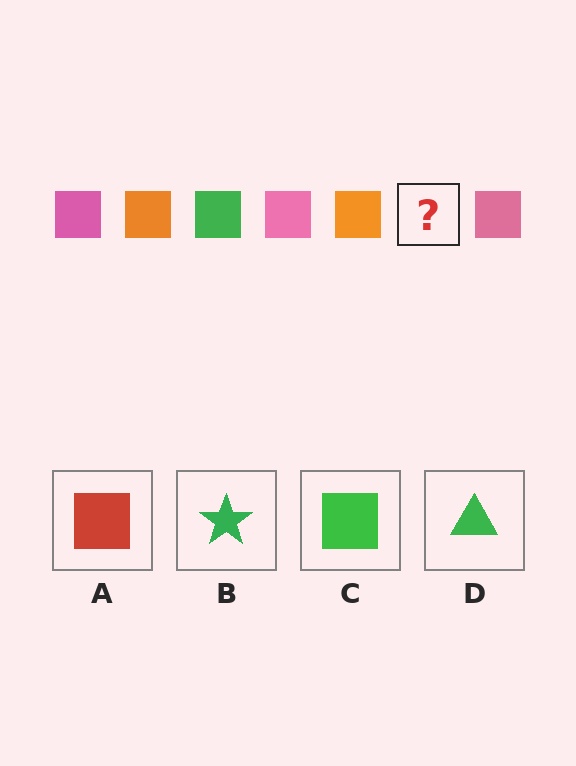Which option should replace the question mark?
Option C.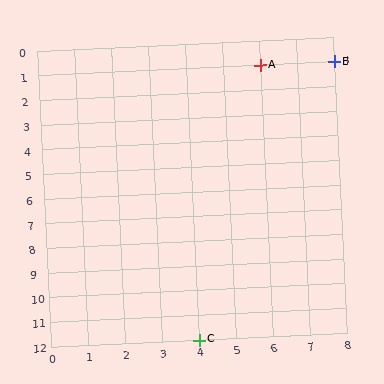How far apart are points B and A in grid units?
Points B and A are 2 columns apart.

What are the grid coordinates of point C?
Point C is at grid coordinates (4, 12).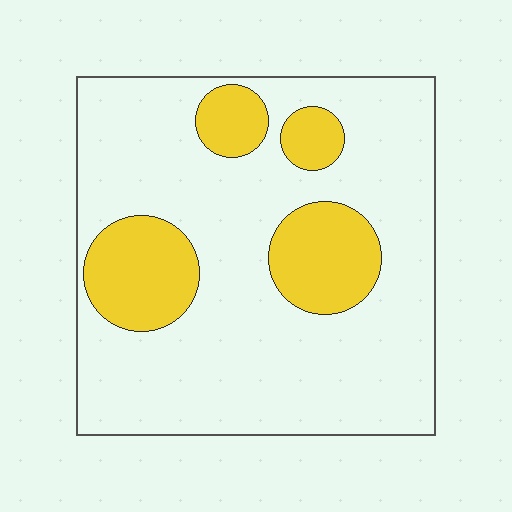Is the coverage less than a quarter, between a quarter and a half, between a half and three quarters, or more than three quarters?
Less than a quarter.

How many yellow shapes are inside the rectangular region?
4.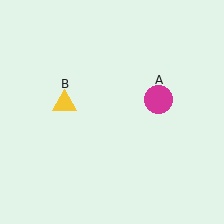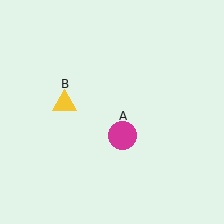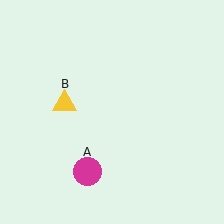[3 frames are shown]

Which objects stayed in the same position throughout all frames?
Yellow triangle (object B) remained stationary.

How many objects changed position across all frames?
1 object changed position: magenta circle (object A).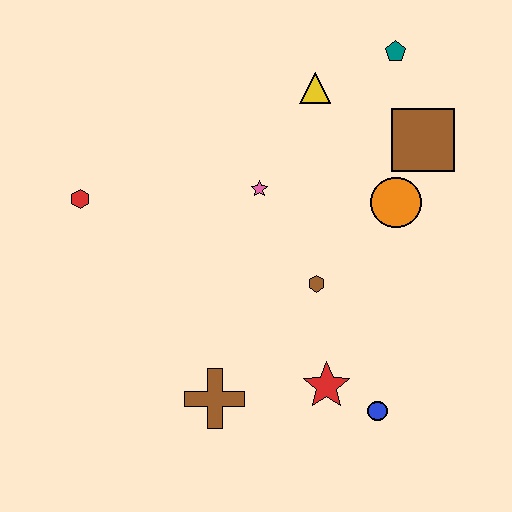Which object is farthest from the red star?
The teal pentagon is farthest from the red star.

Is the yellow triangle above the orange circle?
Yes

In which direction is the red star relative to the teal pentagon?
The red star is below the teal pentagon.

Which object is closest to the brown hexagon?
The red star is closest to the brown hexagon.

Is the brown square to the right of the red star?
Yes